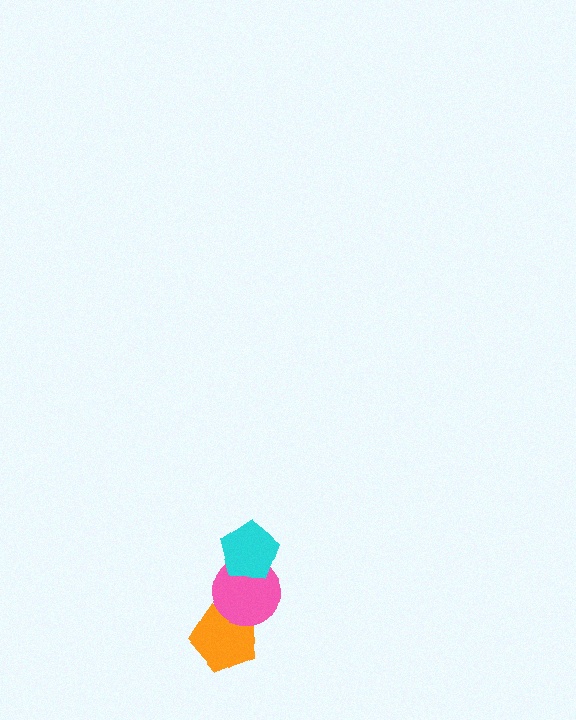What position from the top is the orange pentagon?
The orange pentagon is 3rd from the top.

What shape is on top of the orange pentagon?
The pink circle is on top of the orange pentagon.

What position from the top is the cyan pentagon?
The cyan pentagon is 1st from the top.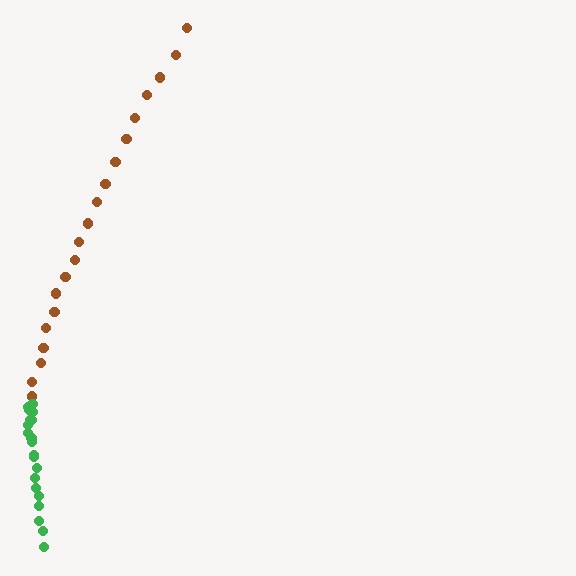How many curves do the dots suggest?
There are 2 distinct paths.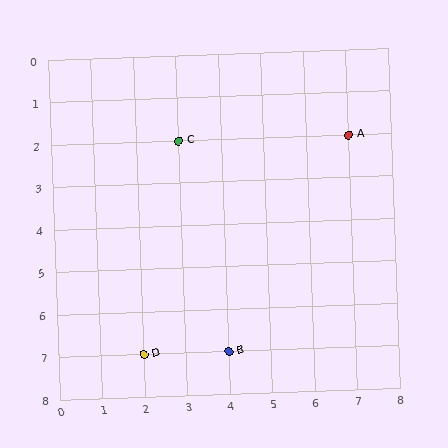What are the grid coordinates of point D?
Point D is at grid coordinates (2, 7).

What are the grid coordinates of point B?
Point B is at grid coordinates (4, 7).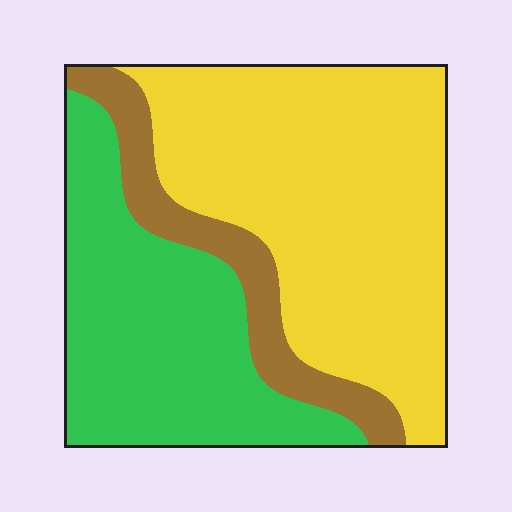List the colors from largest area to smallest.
From largest to smallest: yellow, green, brown.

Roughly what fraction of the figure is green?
Green covers roughly 35% of the figure.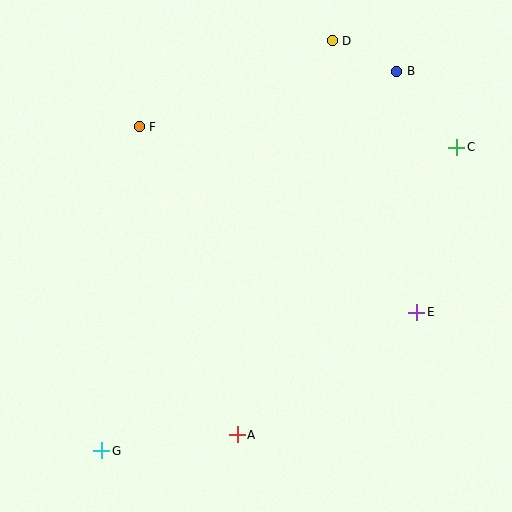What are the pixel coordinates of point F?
Point F is at (139, 127).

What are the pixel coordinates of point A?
Point A is at (237, 435).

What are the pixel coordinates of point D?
Point D is at (332, 41).